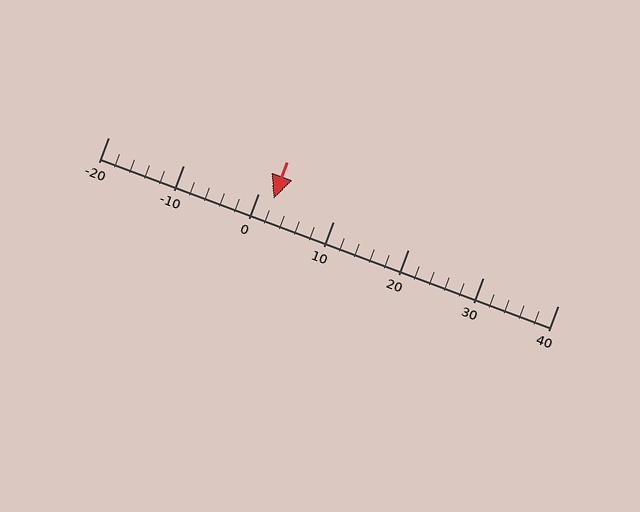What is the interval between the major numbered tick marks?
The major tick marks are spaced 10 units apart.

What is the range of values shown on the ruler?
The ruler shows values from -20 to 40.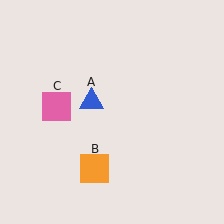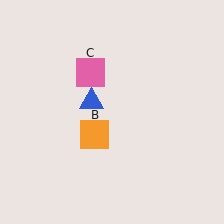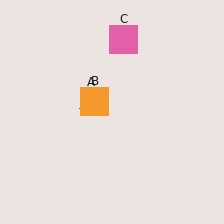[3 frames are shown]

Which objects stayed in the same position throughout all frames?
Blue triangle (object A) remained stationary.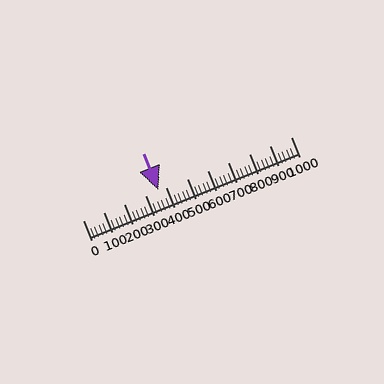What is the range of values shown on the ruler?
The ruler shows values from 0 to 1000.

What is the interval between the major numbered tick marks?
The major tick marks are spaced 100 units apart.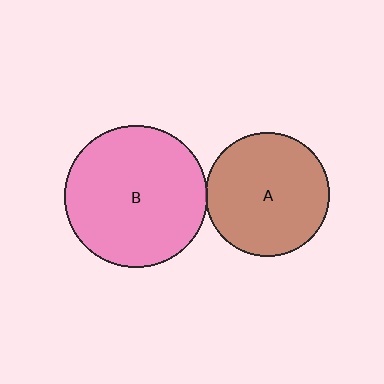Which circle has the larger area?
Circle B (pink).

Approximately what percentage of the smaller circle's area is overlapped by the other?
Approximately 5%.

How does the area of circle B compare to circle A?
Approximately 1.3 times.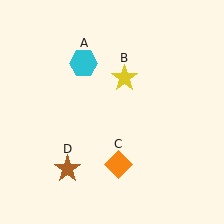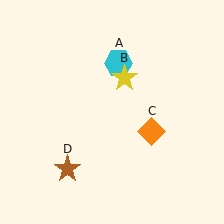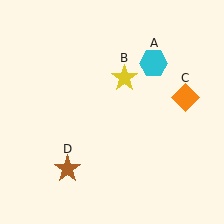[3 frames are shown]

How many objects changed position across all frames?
2 objects changed position: cyan hexagon (object A), orange diamond (object C).